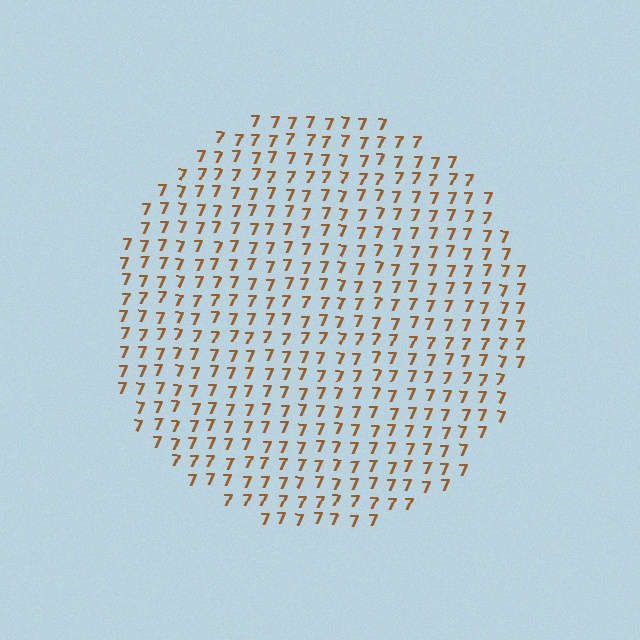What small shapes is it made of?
It is made of small digit 7's.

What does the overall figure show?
The overall figure shows a circle.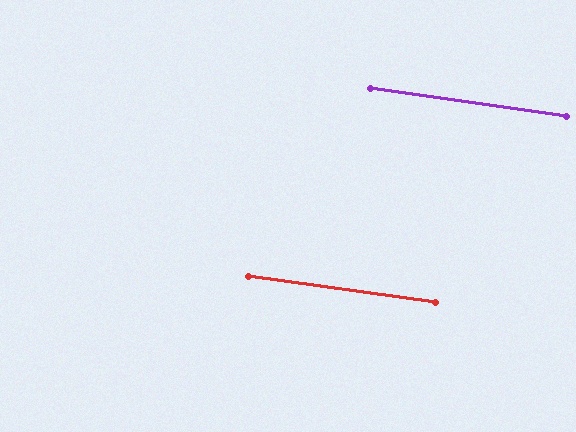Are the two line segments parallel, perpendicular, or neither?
Parallel — their directions differ by only 0.1°.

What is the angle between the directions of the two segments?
Approximately 0 degrees.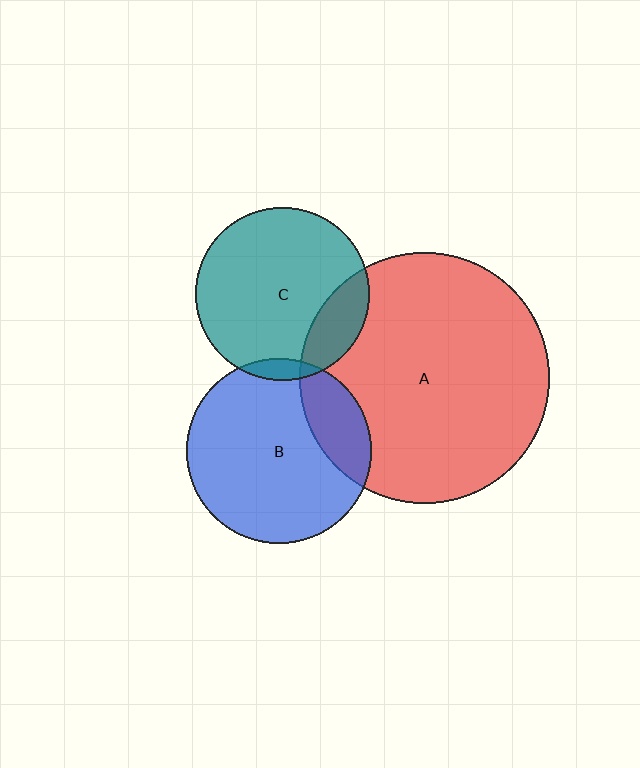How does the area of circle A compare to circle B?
Approximately 1.8 times.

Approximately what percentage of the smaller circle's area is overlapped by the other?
Approximately 20%.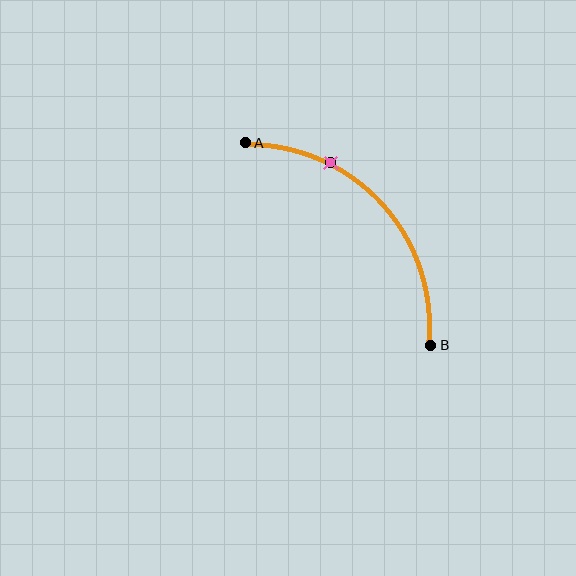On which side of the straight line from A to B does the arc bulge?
The arc bulges above and to the right of the straight line connecting A and B.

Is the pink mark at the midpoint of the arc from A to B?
No. The pink mark lies on the arc but is closer to endpoint A. The arc midpoint would be at the point on the curve equidistant along the arc from both A and B.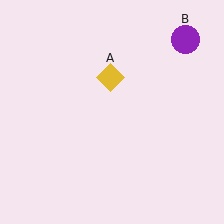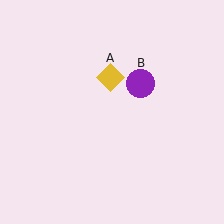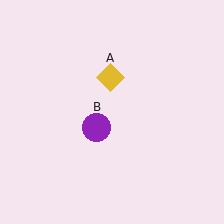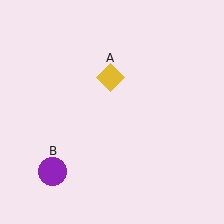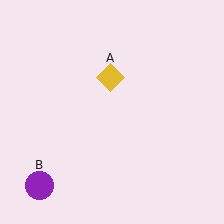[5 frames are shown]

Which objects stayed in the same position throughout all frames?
Yellow diamond (object A) remained stationary.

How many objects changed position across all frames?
1 object changed position: purple circle (object B).